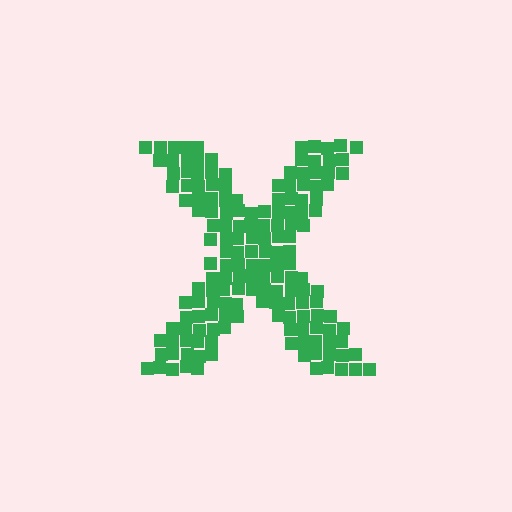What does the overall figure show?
The overall figure shows the letter X.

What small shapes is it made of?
It is made of small squares.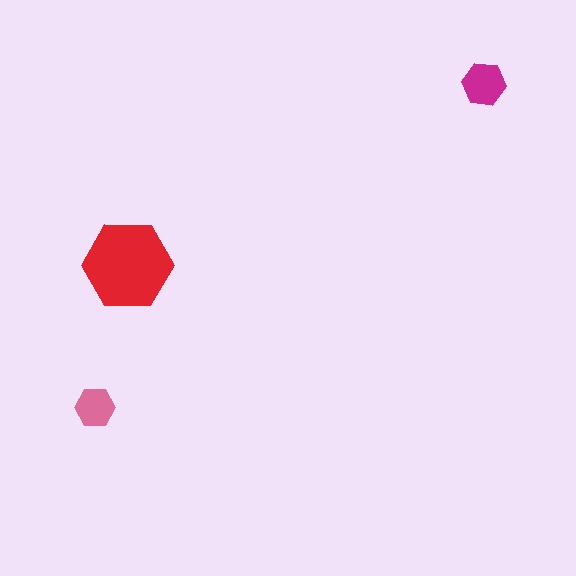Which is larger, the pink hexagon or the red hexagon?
The red one.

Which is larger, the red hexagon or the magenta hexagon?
The red one.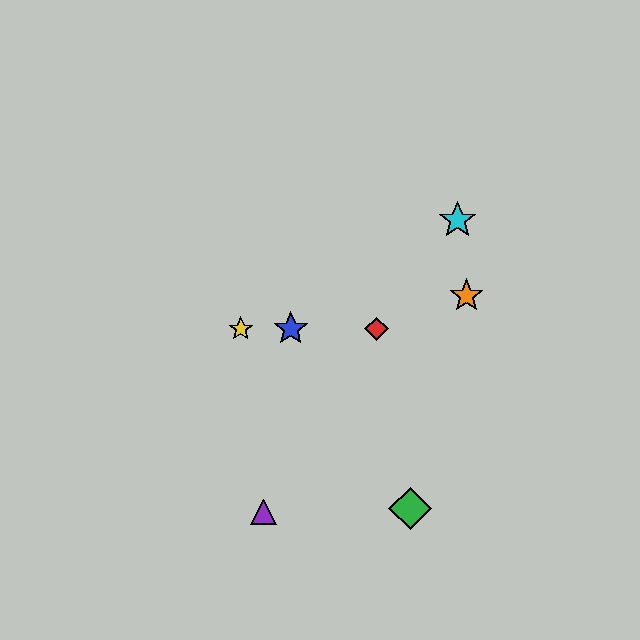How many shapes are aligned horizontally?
3 shapes (the red diamond, the blue star, the yellow star) are aligned horizontally.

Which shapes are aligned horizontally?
The red diamond, the blue star, the yellow star are aligned horizontally.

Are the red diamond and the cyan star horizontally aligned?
No, the red diamond is at y≈329 and the cyan star is at y≈220.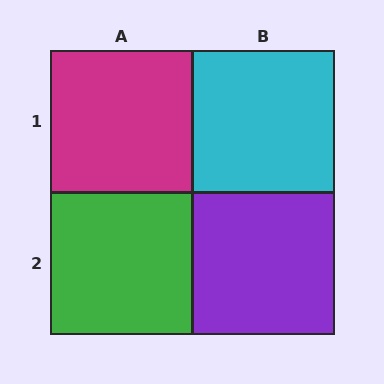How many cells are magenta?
1 cell is magenta.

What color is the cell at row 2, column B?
Purple.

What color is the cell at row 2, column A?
Green.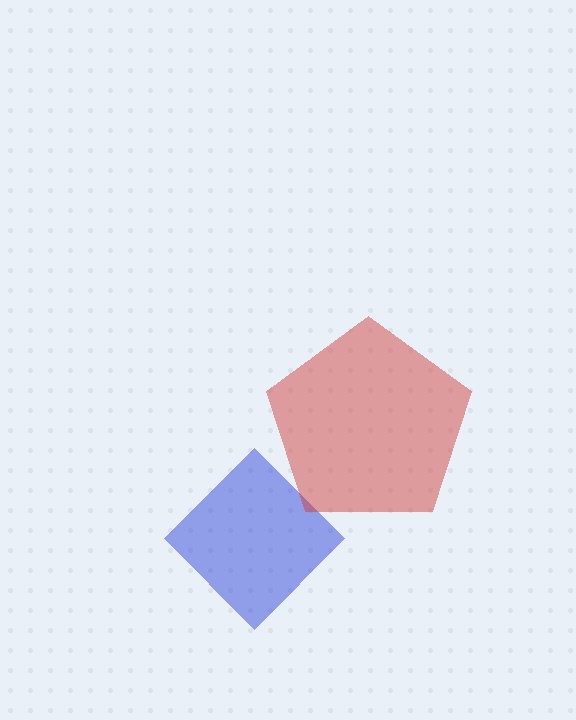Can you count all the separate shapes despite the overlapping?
Yes, there are 2 separate shapes.